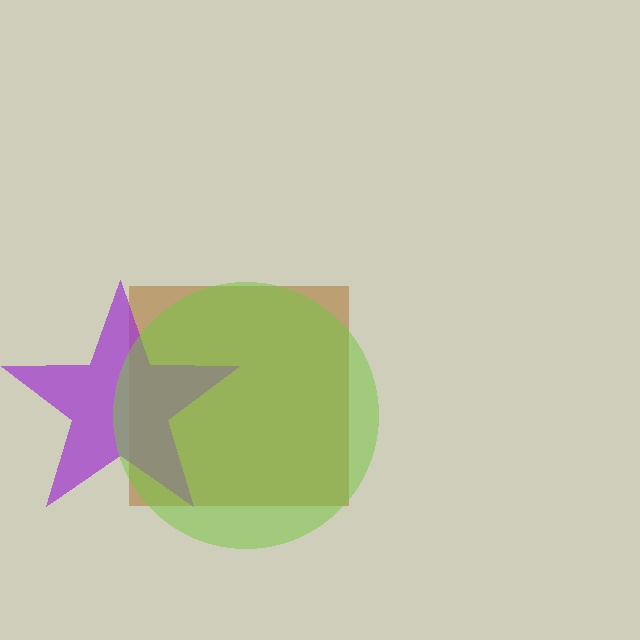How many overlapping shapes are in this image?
There are 3 overlapping shapes in the image.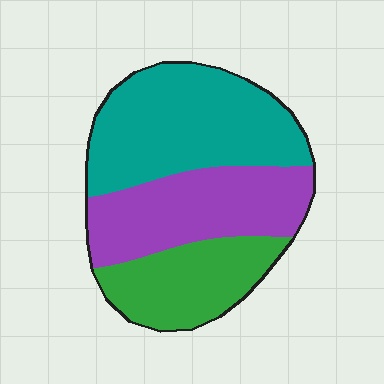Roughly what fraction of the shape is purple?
Purple takes up about one third (1/3) of the shape.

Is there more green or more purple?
Purple.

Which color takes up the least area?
Green, at roughly 25%.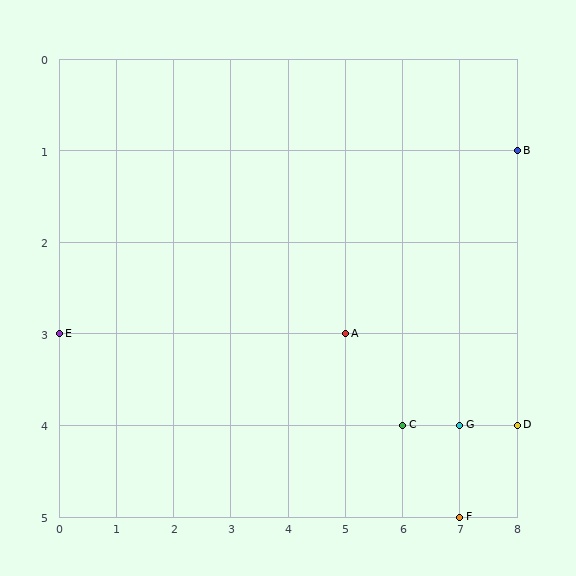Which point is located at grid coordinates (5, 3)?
Point A is at (5, 3).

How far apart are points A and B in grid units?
Points A and B are 3 columns and 2 rows apart (about 3.6 grid units diagonally).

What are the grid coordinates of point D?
Point D is at grid coordinates (8, 4).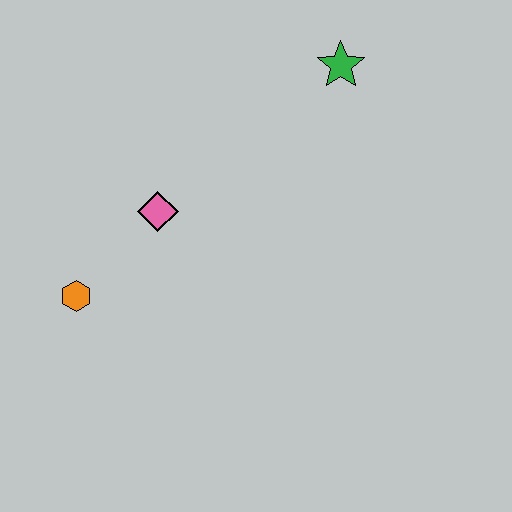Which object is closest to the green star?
The pink diamond is closest to the green star.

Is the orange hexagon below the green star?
Yes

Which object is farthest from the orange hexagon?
The green star is farthest from the orange hexagon.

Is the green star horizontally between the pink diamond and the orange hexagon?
No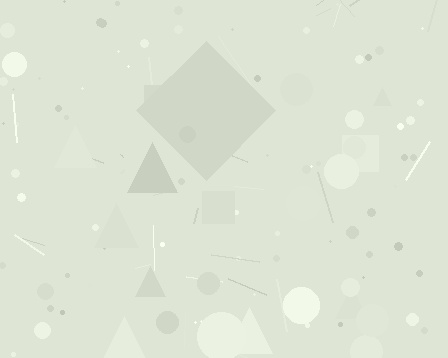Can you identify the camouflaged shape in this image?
The camouflaged shape is a diamond.